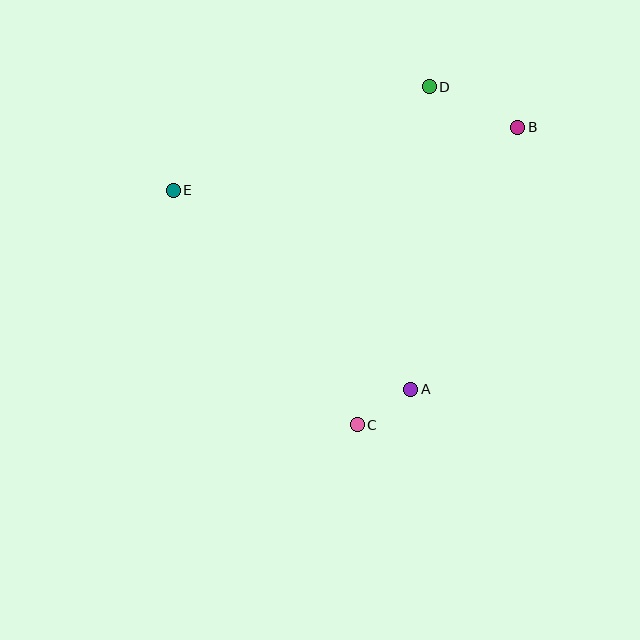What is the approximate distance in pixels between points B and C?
The distance between B and C is approximately 338 pixels.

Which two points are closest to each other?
Points A and C are closest to each other.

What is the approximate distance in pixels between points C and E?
The distance between C and E is approximately 298 pixels.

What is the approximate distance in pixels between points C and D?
The distance between C and D is approximately 345 pixels.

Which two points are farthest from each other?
Points B and E are farthest from each other.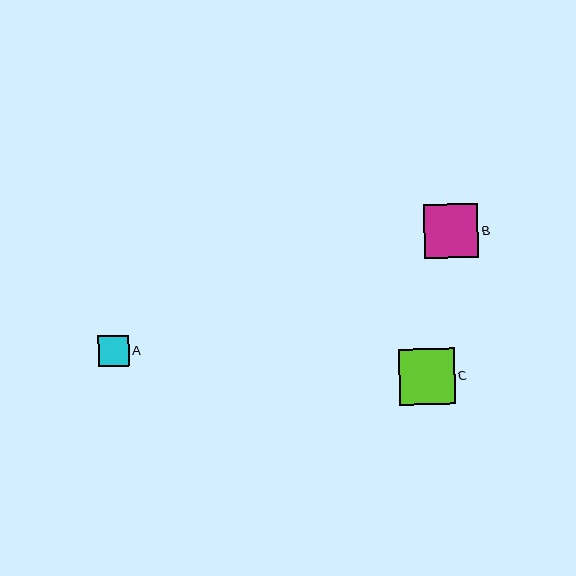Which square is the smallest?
Square A is the smallest with a size of approximately 31 pixels.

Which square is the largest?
Square C is the largest with a size of approximately 56 pixels.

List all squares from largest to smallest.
From largest to smallest: C, B, A.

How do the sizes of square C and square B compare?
Square C and square B are approximately the same size.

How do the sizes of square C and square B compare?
Square C and square B are approximately the same size.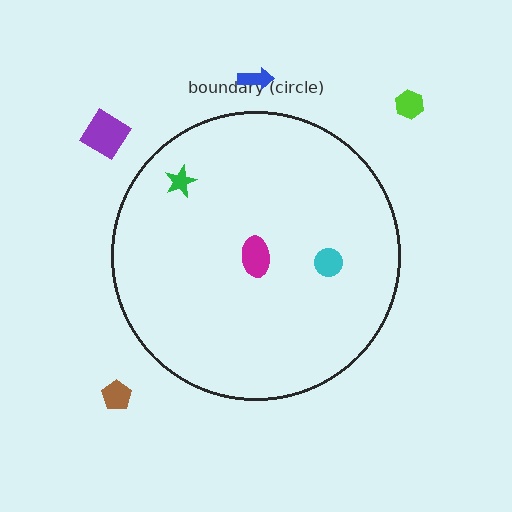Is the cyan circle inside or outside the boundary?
Inside.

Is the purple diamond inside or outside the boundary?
Outside.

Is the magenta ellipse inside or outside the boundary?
Inside.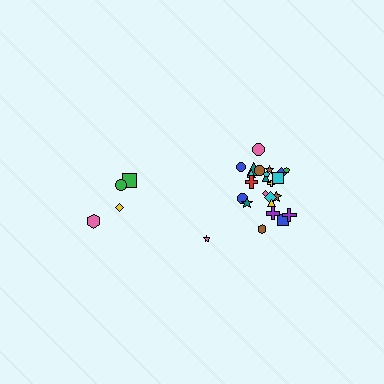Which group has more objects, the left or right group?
The right group.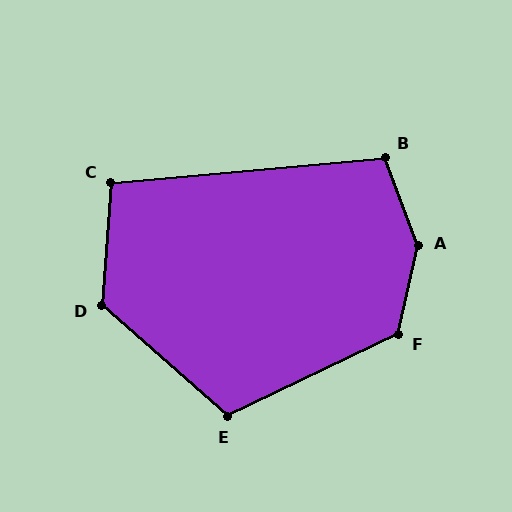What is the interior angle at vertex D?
Approximately 127 degrees (obtuse).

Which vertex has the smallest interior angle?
C, at approximately 100 degrees.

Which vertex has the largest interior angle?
A, at approximately 147 degrees.